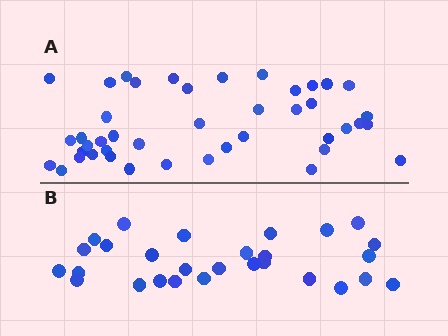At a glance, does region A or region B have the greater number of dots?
Region A (the top region) has more dots.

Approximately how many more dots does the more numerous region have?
Region A has approximately 15 more dots than region B.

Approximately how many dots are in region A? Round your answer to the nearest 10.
About 40 dots. (The exact count is 43, which rounds to 40.)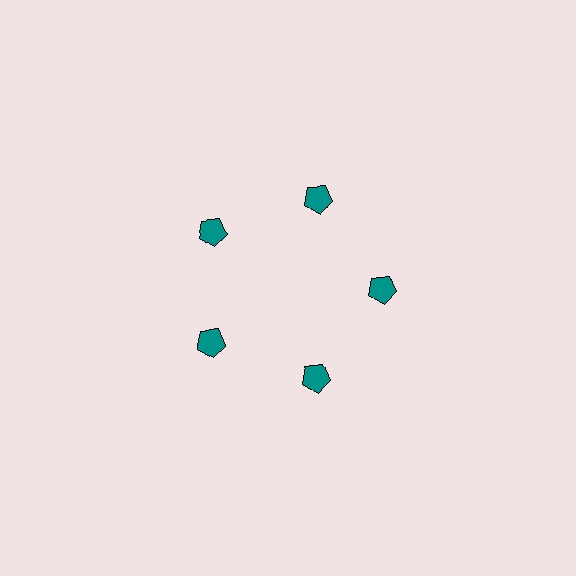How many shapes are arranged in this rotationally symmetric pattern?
There are 5 shapes, arranged in 5 groups of 1.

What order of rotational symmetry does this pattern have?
This pattern has 5-fold rotational symmetry.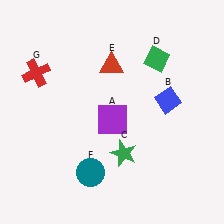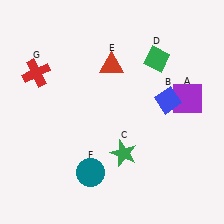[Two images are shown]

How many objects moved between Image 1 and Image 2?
1 object moved between the two images.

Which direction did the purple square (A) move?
The purple square (A) moved right.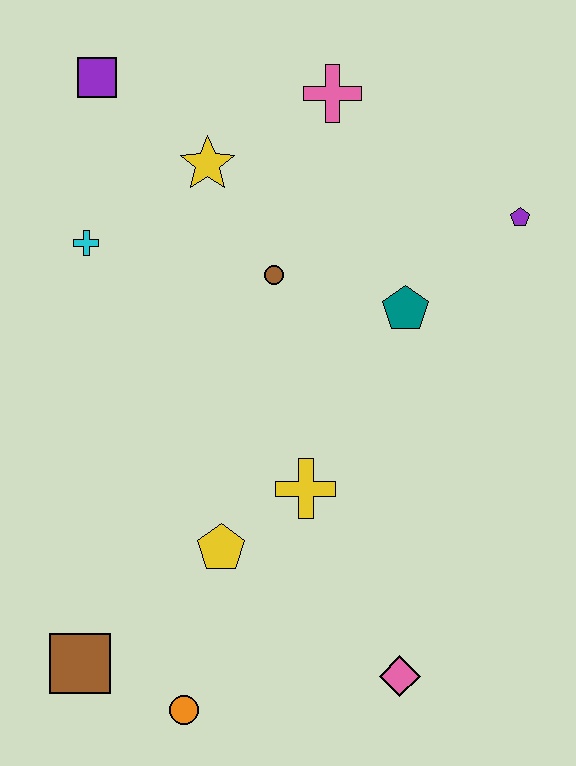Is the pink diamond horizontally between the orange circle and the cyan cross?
No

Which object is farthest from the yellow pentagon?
The purple square is farthest from the yellow pentagon.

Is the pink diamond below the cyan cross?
Yes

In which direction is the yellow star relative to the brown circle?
The yellow star is above the brown circle.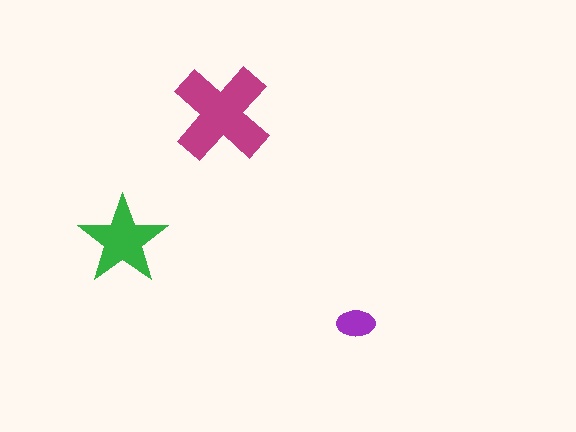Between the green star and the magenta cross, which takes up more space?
The magenta cross.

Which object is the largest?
The magenta cross.